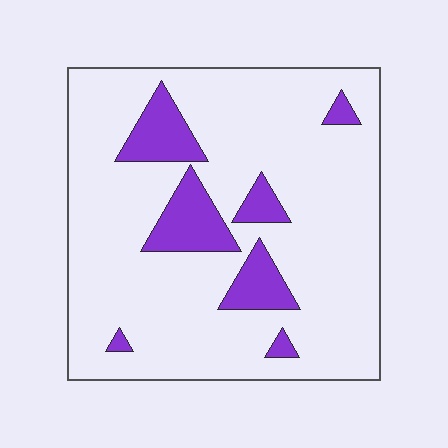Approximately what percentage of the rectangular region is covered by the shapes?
Approximately 15%.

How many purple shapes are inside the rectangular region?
7.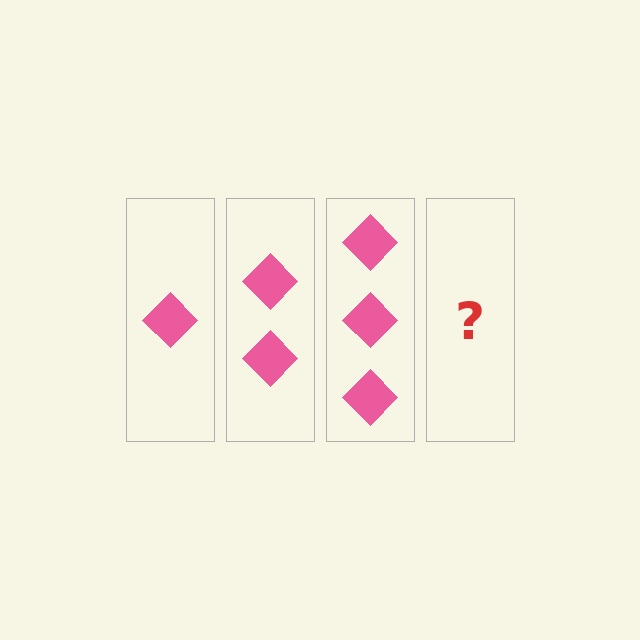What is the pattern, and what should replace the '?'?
The pattern is that each step adds one more diamond. The '?' should be 4 diamonds.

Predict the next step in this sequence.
The next step is 4 diamonds.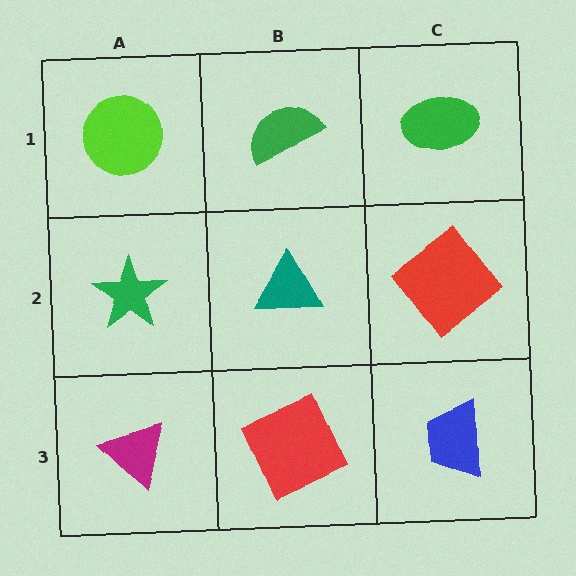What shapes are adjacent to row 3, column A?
A green star (row 2, column A), a red square (row 3, column B).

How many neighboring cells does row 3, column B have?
3.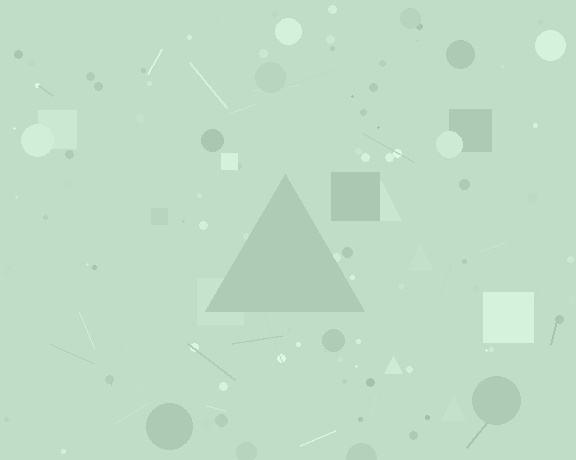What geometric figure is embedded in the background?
A triangle is embedded in the background.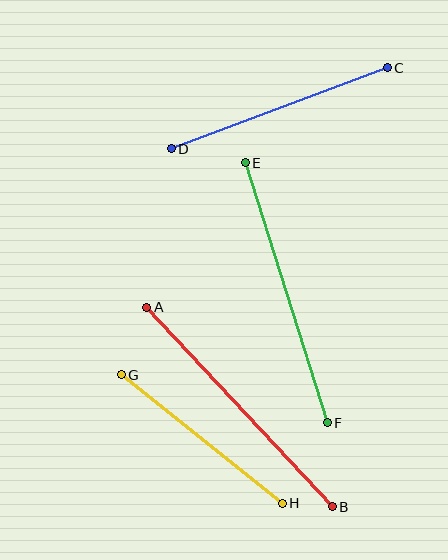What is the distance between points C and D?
The distance is approximately 231 pixels.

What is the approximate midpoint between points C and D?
The midpoint is at approximately (279, 108) pixels.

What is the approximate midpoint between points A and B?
The midpoint is at approximately (239, 407) pixels.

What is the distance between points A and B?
The distance is approximately 272 pixels.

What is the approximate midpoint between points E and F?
The midpoint is at approximately (286, 293) pixels.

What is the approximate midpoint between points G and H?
The midpoint is at approximately (202, 439) pixels.